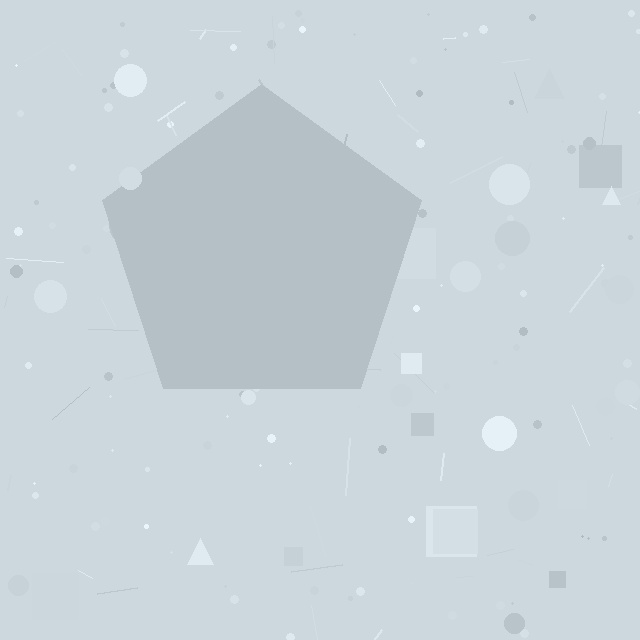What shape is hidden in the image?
A pentagon is hidden in the image.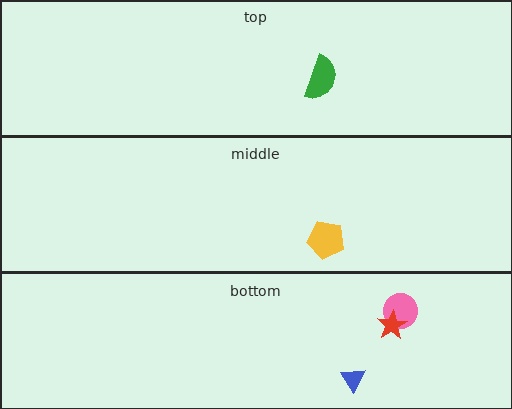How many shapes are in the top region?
1.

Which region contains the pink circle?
The bottom region.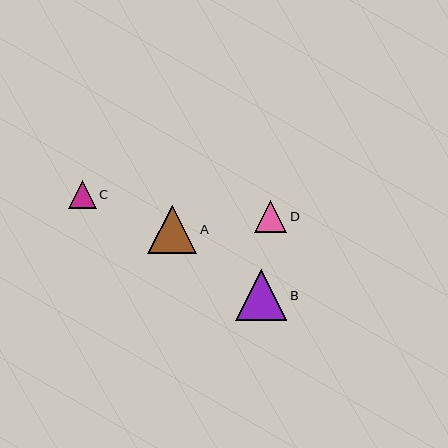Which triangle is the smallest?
Triangle C is the smallest with a size of approximately 28 pixels.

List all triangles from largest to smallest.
From largest to smallest: B, A, D, C.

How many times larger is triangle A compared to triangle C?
Triangle A is approximately 1.7 times the size of triangle C.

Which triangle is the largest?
Triangle B is the largest with a size of approximately 51 pixels.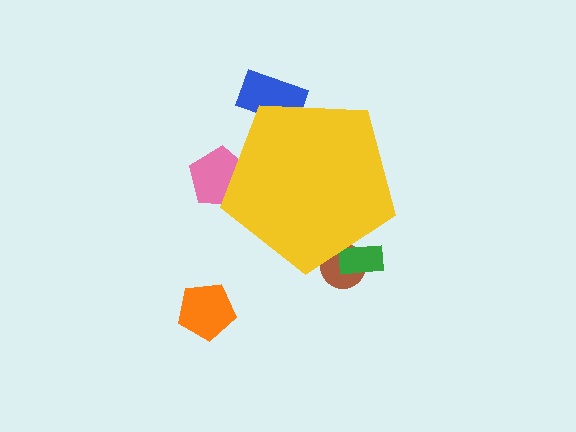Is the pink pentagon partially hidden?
Yes, the pink pentagon is partially hidden behind the yellow pentagon.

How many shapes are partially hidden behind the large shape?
4 shapes are partially hidden.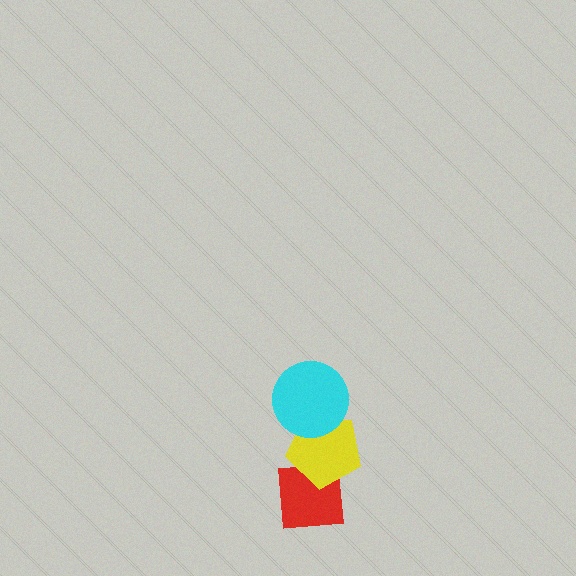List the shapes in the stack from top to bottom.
From top to bottom: the cyan circle, the yellow pentagon, the red square.